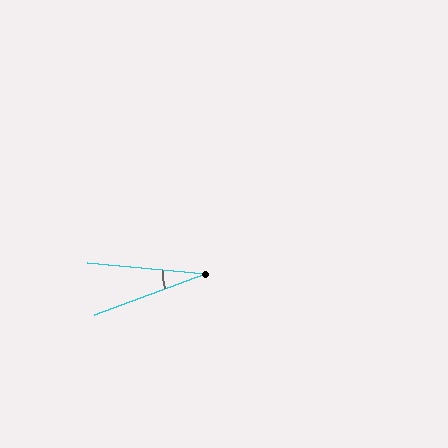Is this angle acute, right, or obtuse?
It is acute.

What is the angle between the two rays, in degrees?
Approximately 26 degrees.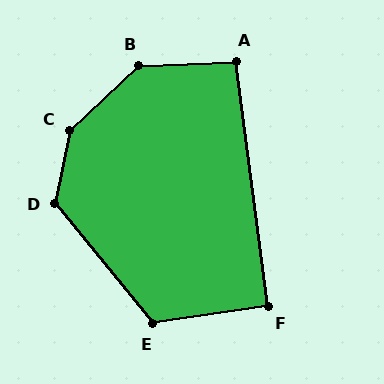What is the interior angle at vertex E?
Approximately 120 degrees (obtuse).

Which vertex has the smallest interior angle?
F, at approximately 91 degrees.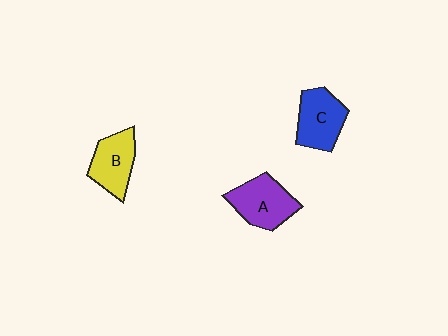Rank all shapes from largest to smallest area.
From largest to smallest: A (purple), C (blue), B (yellow).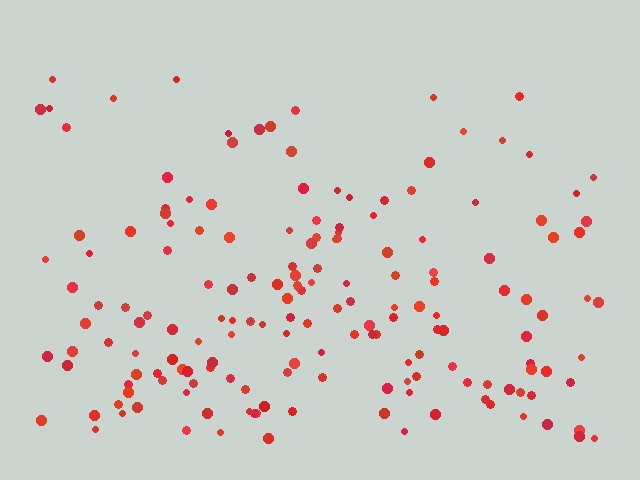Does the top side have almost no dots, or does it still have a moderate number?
Still a moderate number, just noticeably fewer than the bottom.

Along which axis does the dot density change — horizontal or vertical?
Vertical.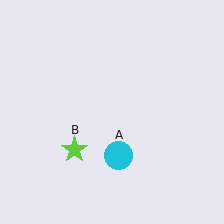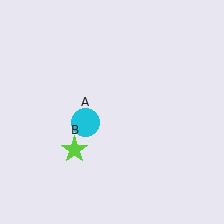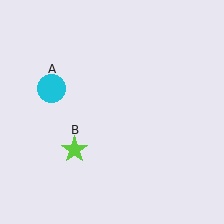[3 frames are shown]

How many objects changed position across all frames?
1 object changed position: cyan circle (object A).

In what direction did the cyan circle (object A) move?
The cyan circle (object A) moved up and to the left.